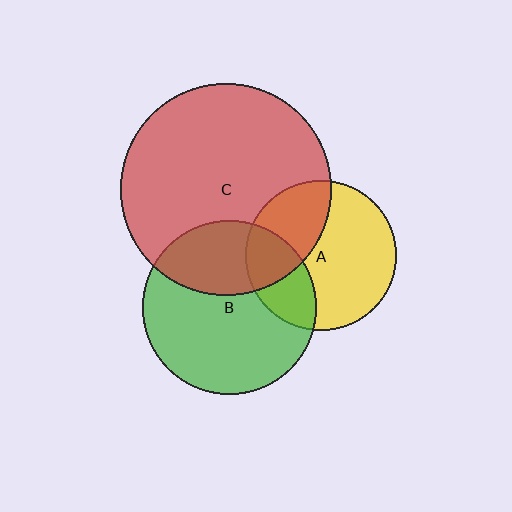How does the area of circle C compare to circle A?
Approximately 2.0 times.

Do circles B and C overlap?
Yes.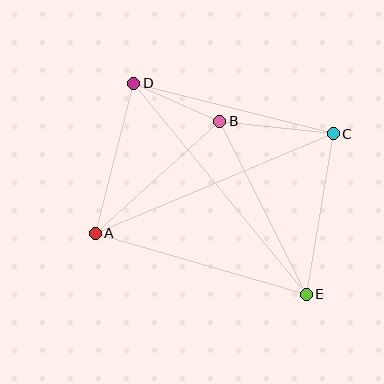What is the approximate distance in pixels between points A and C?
The distance between A and C is approximately 258 pixels.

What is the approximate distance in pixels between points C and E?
The distance between C and E is approximately 162 pixels.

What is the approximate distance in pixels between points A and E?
The distance between A and E is approximately 220 pixels.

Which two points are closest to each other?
Points B and D are closest to each other.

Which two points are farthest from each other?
Points D and E are farthest from each other.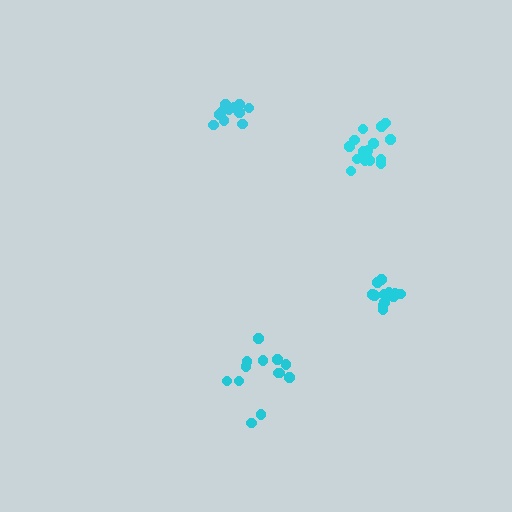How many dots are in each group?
Group 1: 12 dots, Group 2: 13 dots, Group 3: 17 dots, Group 4: 13 dots (55 total).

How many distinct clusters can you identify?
There are 4 distinct clusters.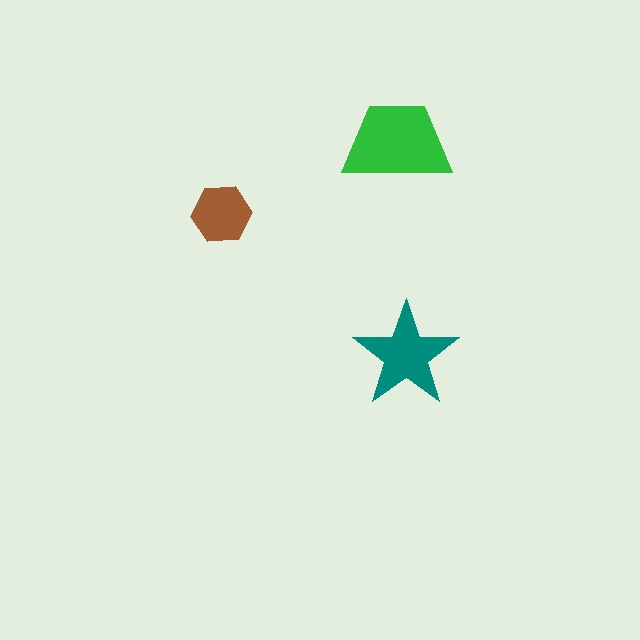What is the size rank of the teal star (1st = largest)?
2nd.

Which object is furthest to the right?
The teal star is rightmost.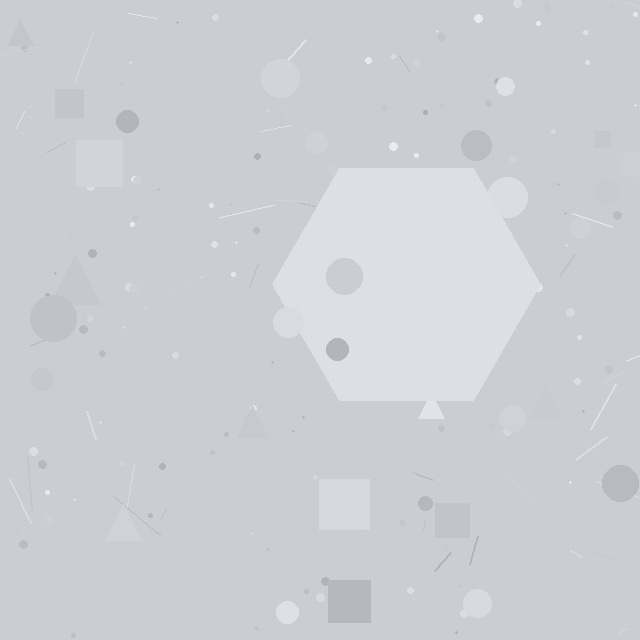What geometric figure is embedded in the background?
A hexagon is embedded in the background.